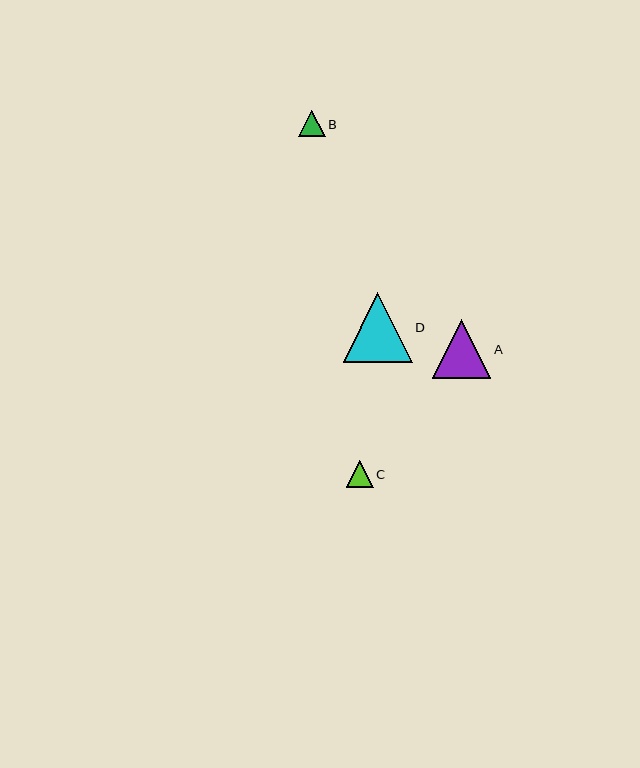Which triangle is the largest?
Triangle D is the largest with a size of approximately 69 pixels.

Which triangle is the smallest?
Triangle B is the smallest with a size of approximately 26 pixels.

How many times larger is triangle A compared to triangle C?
Triangle A is approximately 2.2 times the size of triangle C.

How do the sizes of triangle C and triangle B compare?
Triangle C and triangle B are approximately the same size.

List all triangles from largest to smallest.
From largest to smallest: D, A, C, B.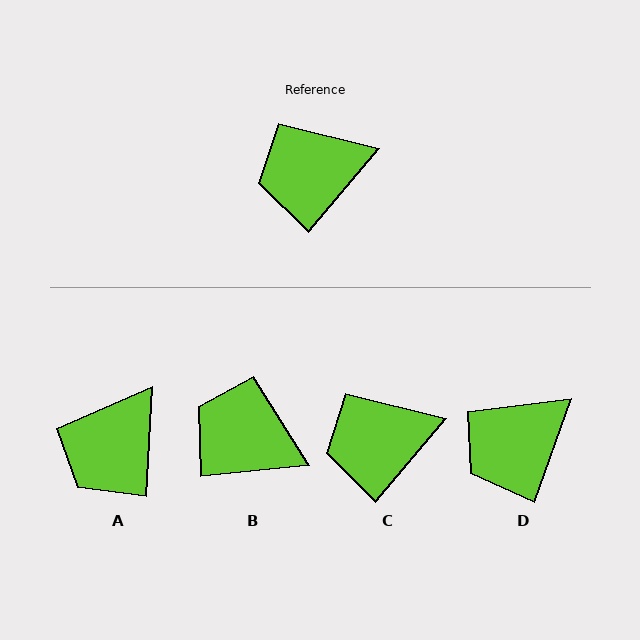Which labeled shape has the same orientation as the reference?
C.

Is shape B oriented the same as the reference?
No, it is off by about 44 degrees.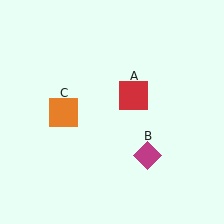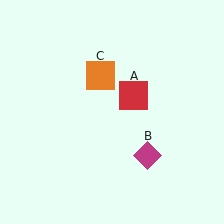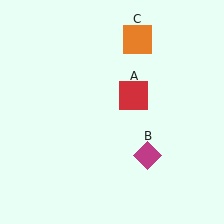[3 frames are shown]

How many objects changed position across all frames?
1 object changed position: orange square (object C).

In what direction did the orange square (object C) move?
The orange square (object C) moved up and to the right.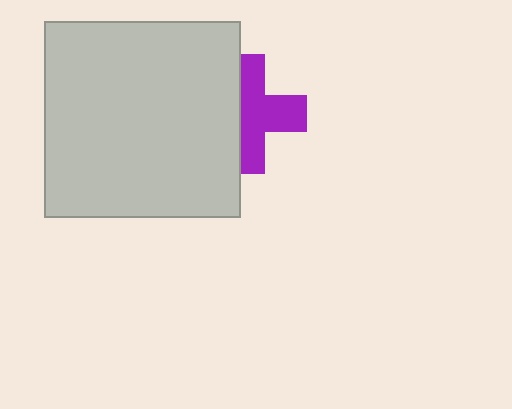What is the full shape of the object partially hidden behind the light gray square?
The partially hidden object is a purple cross.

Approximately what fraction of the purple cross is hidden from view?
Roughly 42% of the purple cross is hidden behind the light gray square.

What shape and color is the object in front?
The object in front is a light gray square.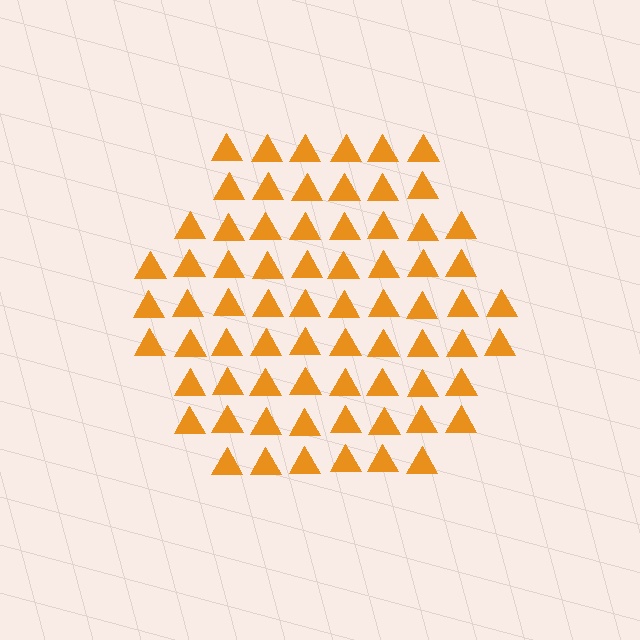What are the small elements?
The small elements are triangles.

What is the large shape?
The large shape is a hexagon.